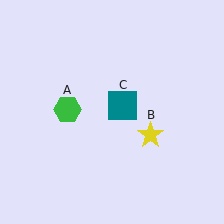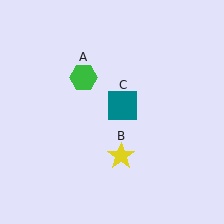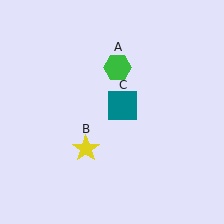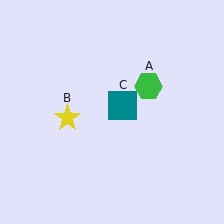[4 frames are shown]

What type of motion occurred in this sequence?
The green hexagon (object A), yellow star (object B) rotated clockwise around the center of the scene.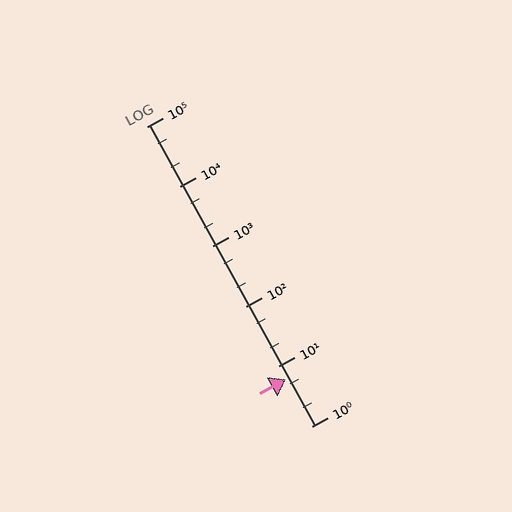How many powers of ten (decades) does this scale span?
The scale spans 5 decades, from 1 to 100000.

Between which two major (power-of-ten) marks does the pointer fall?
The pointer is between 1 and 10.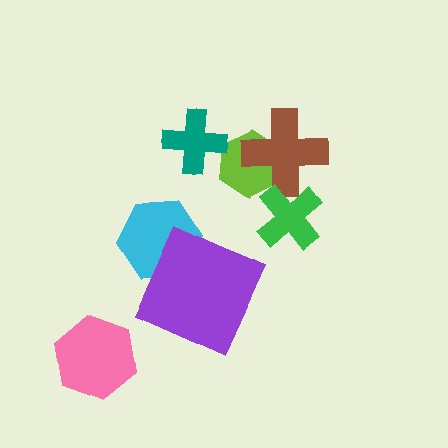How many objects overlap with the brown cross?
2 objects overlap with the brown cross.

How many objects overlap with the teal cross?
0 objects overlap with the teal cross.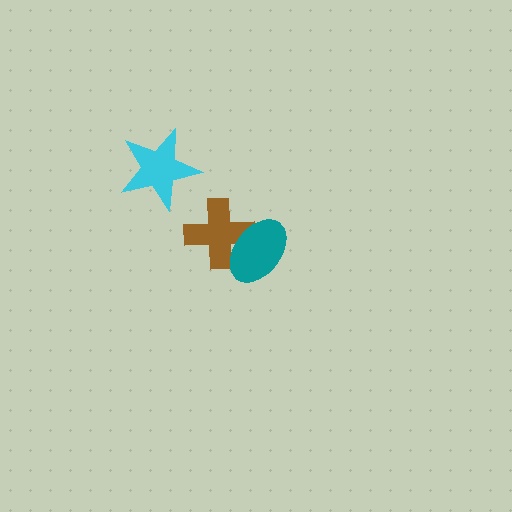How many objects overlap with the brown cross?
1 object overlaps with the brown cross.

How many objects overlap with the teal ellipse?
1 object overlaps with the teal ellipse.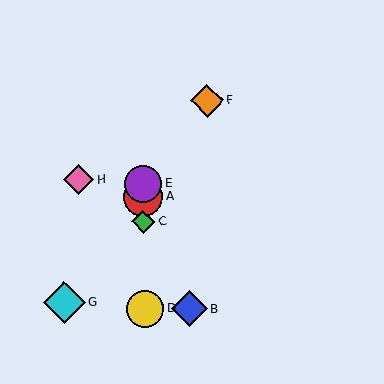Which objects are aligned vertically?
Objects A, C, D, E are aligned vertically.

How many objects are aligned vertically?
4 objects (A, C, D, E) are aligned vertically.